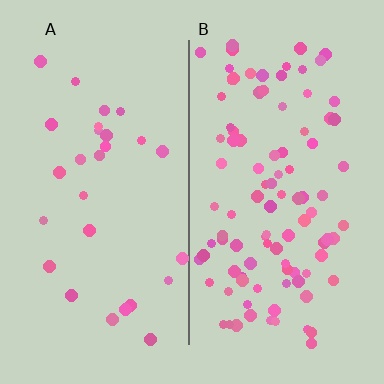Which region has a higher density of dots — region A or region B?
B (the right).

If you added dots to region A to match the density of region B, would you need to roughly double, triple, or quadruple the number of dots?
Approximately triple.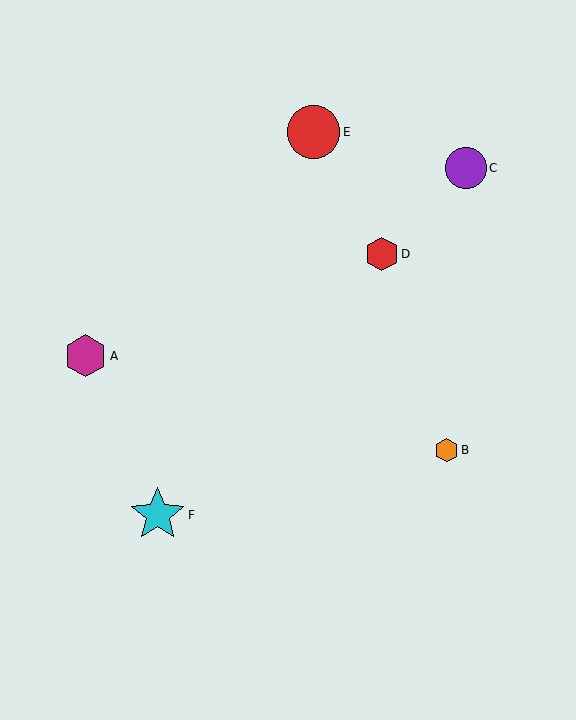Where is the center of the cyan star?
The center of the cyan star is at (158, 515).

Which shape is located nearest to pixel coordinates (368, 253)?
The red hexagon (labeled D) at (382, 254) is nearest to that location.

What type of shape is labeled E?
Shape E is a red circle.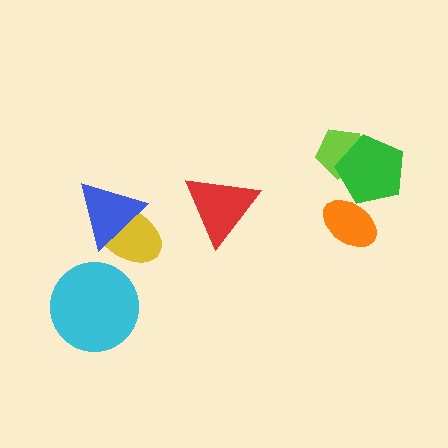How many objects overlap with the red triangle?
0 objects overlap with the red triangle.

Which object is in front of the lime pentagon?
The green pentagon is in front of the lime pentagon.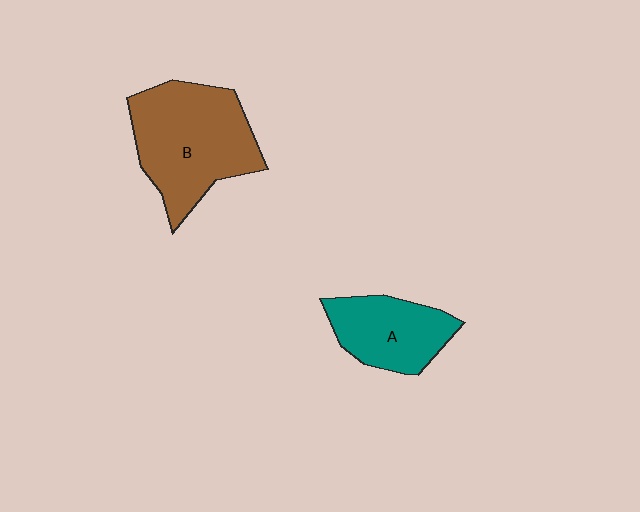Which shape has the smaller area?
Shape A (teal).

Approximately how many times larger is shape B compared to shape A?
Approximately 1.6 times.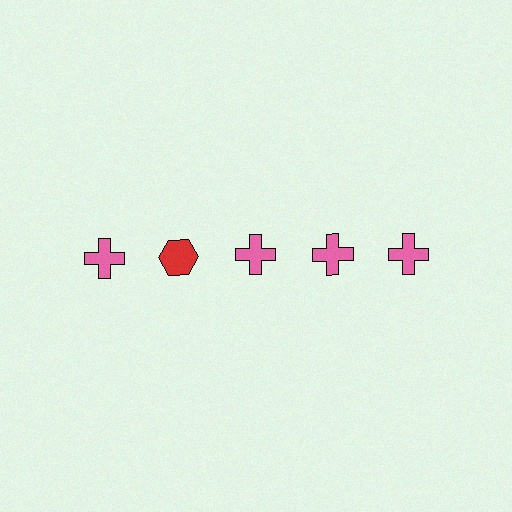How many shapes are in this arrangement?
There are 5 shapes arranged in a grid pattern.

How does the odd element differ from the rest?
It differs in both color (red instead of pink) and shape (hexagon instead of cross).